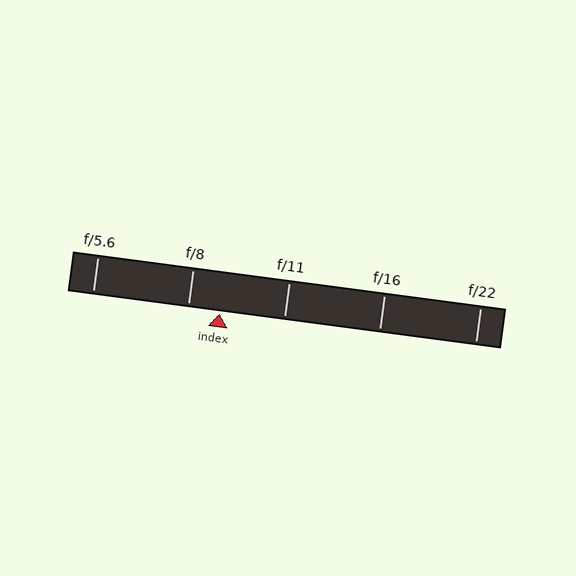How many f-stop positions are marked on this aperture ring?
There are 5 f-stop positions marked.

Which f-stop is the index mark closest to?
The index mark is closest to f/8.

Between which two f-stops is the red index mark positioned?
The index mark is between f/8 and f/11.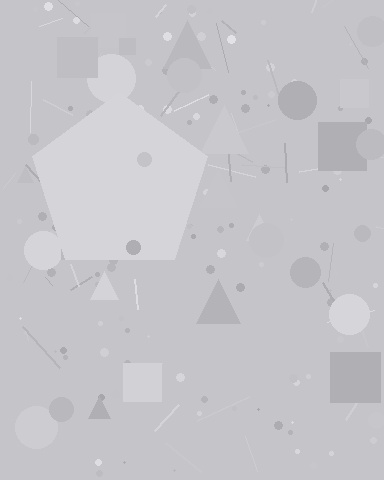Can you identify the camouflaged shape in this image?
The camouflaged shape is a pentagon.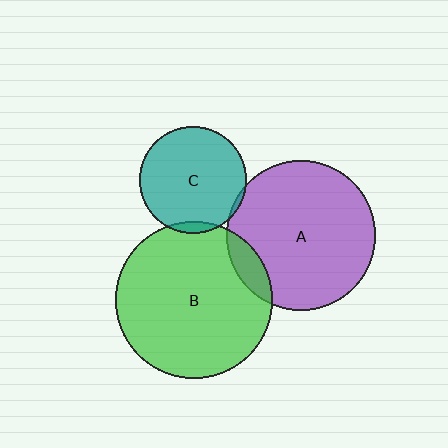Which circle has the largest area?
Circle B (green).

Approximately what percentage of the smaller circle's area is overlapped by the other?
Approximately 5%.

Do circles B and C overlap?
Yes.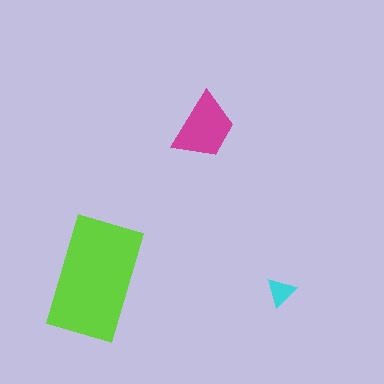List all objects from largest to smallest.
The lime rectangle, the magenta trapezoid, the cyan triangle.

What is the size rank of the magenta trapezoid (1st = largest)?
2nd.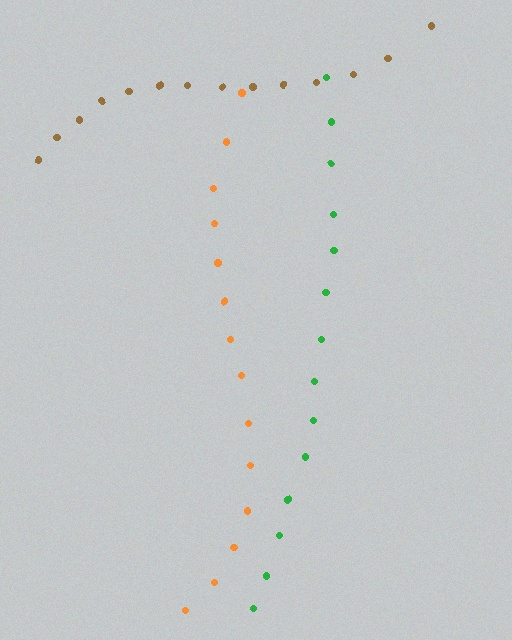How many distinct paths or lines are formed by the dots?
There are 3 distinct paths.